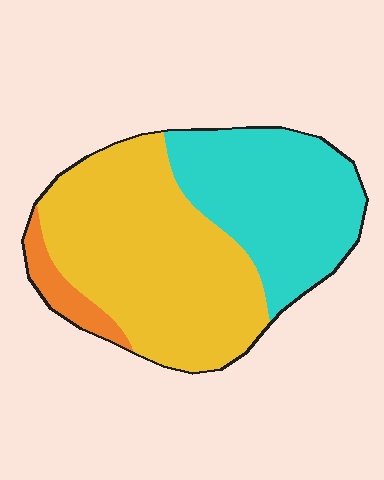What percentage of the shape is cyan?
Cyan covers roughly 40% of the shape.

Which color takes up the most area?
Yellow, at roughly 55%.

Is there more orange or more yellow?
Yellow.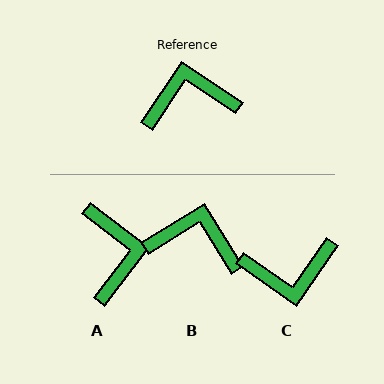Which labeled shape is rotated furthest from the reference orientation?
C, about 179 degrees away.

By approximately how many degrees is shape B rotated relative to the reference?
Approximately 25 degrees clockwise.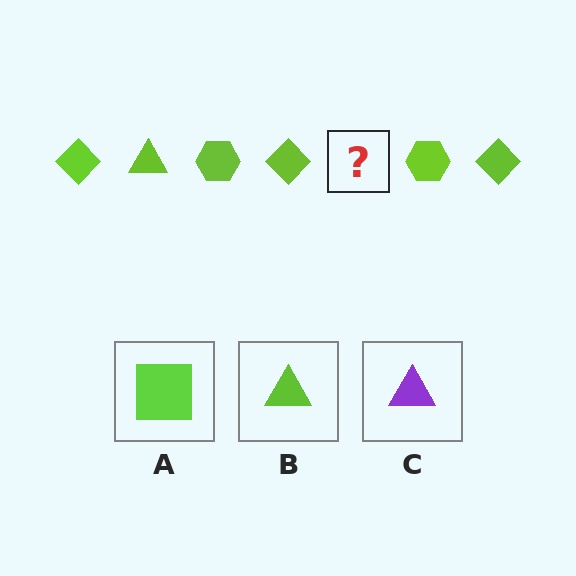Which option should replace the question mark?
Option B.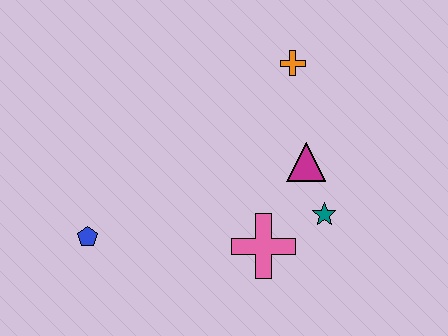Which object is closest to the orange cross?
The magenta triangle is closest to the orange cross.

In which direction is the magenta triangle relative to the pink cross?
The magenta triangle is above the pink cross.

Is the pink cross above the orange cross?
No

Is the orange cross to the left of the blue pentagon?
No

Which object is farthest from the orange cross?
The blue pentagon is farthest from the orange cross.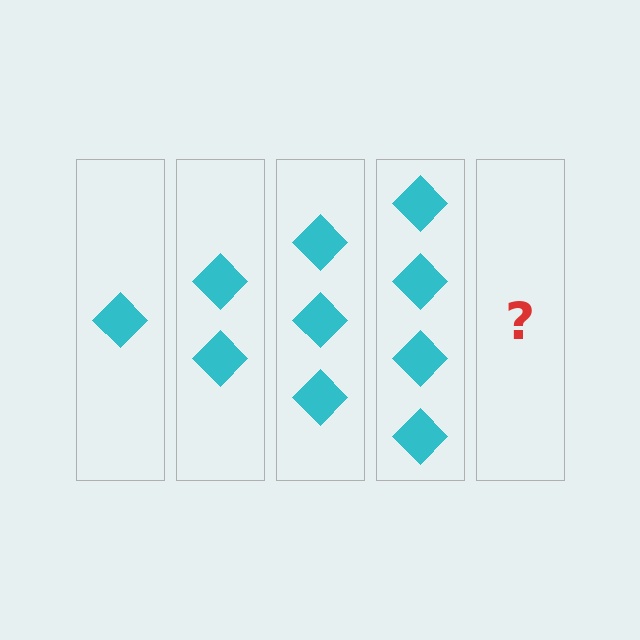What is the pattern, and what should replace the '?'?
The pattern is that each step adds one more diamond. The '?' should be 5 diamonds.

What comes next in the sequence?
The next element should be 5 diamonds.